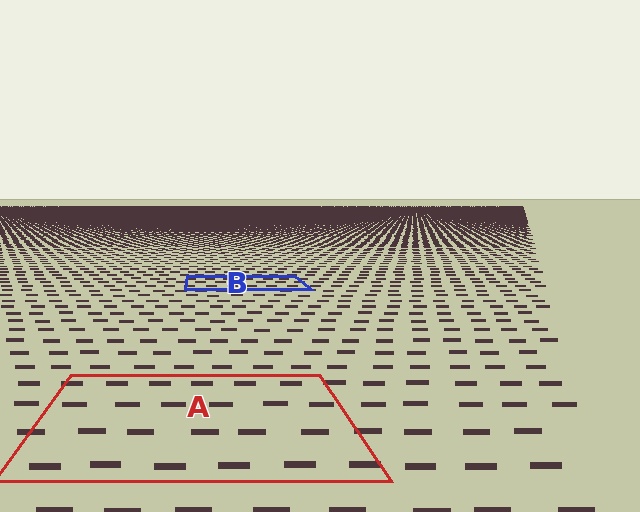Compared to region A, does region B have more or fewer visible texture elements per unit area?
Region B has more texture elements per unit area — they are packed more densely because it is farther away.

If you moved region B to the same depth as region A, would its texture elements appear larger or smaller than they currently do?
They would appear larger. At a closer depth, the same texture elements are projected at a bigger on-screen size.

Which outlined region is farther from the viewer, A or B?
Region B is farther from the viewer — the texture elements inside it appear smaller and more densely packed.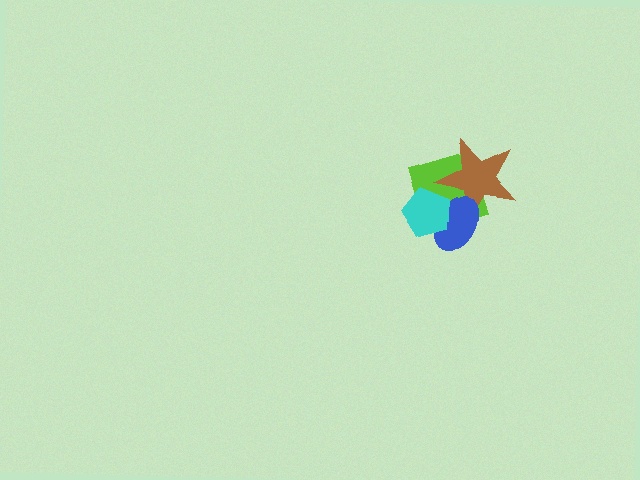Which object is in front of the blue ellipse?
The cyan pentagon is in front of the blue ellipse.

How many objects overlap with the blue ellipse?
3 objects overlap with the blue ellipse.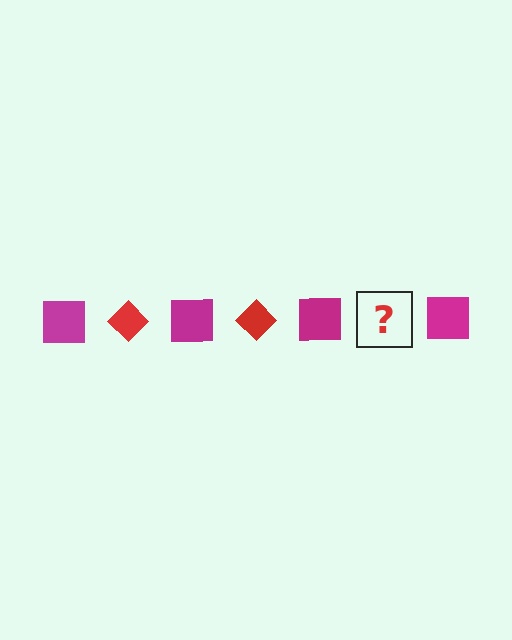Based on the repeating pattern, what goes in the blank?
The blank should be a red diamond.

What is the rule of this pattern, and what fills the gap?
The rule is that the pattern alternates between magenta square and red diamond. The gap should be filled with a red diamond.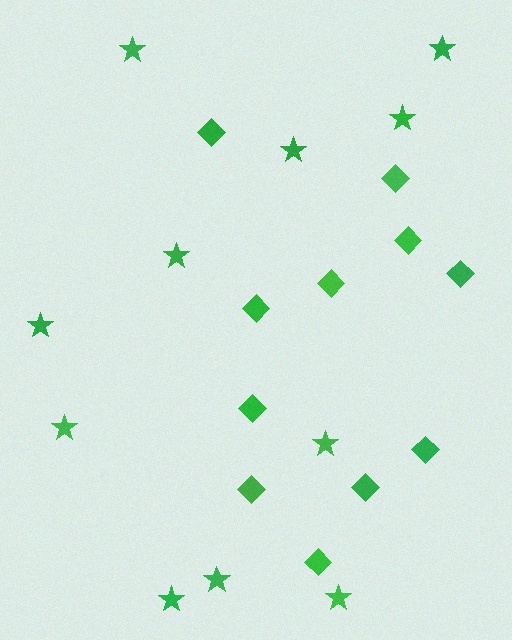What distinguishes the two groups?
There are 2 groups: one group of diamonds (11) and one group of stars (11).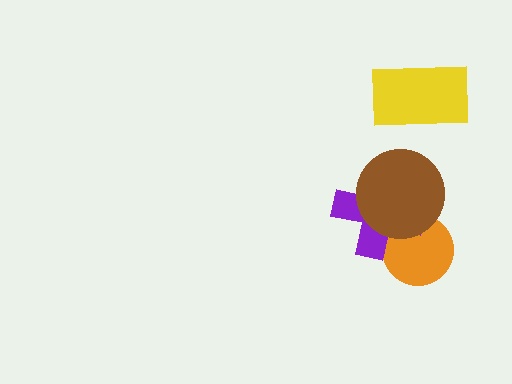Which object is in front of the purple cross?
The brown circle is in front of the purple cross.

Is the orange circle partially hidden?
Yes, it is partially covered by another shape.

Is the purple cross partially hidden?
Yes, it is partially covered by another shape.